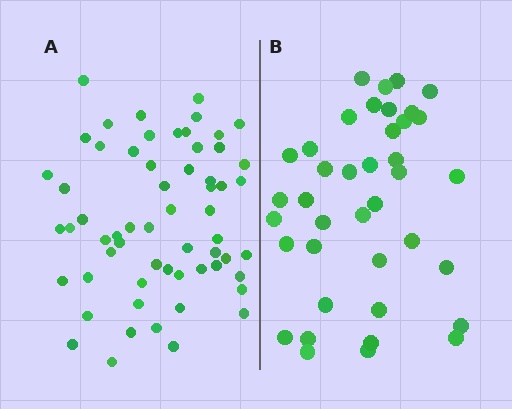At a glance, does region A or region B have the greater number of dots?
Region A (the left region) has more dots.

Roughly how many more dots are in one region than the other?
Region A has approximately 20 more dots than region B.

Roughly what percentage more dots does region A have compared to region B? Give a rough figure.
About 55% more.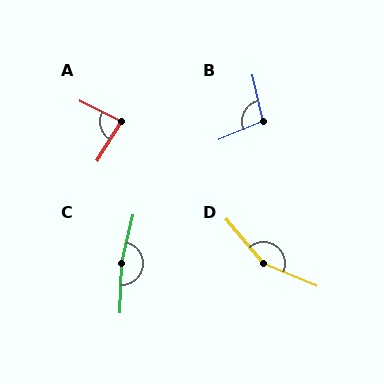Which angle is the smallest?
A, at approximately 85 degrees.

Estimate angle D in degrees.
Approximately 153 degrees.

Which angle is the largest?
C, at approximately 168 degrees.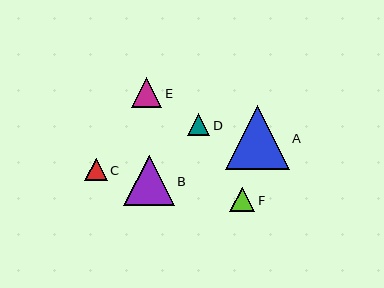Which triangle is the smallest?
Triangle D is the smallest with a size of approximately 22 pixels.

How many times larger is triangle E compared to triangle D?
Triangle E is approximately 1.4 times the size of triangle D.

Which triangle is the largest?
Triangle A is the largest with a size of approximately 64 pixels.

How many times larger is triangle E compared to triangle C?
Triangle E is approximately 1.4 times the size of triangle C.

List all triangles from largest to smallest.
From largest to smallest: A, B, E, F, C, D.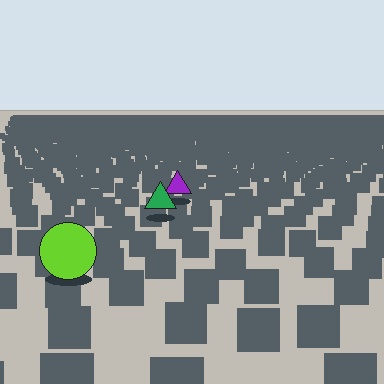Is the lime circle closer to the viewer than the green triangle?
Yes. The lime circle is closer — you can tell from the texture gradient: the ground texture is coarser near it.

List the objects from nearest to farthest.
From nearest to farthest: the lime circle, the green triangle, the purple triangle.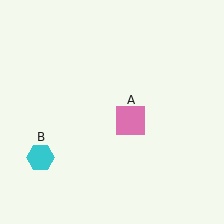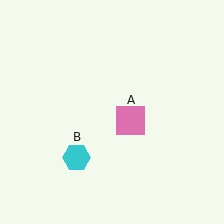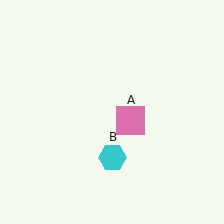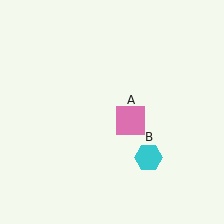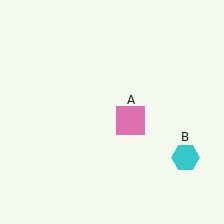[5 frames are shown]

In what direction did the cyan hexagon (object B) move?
The cyan hexagon (object B) moved right.